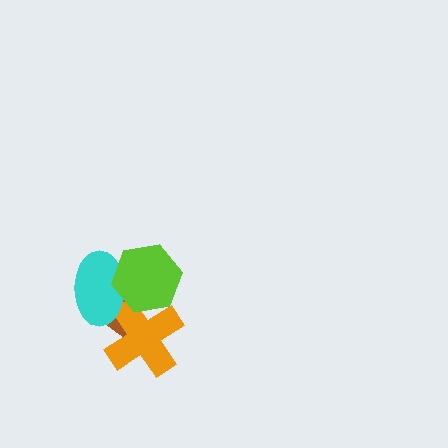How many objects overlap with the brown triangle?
3 objects overlap with the brown triangle.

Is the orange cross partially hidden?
Yes, it is partially covered by another shape.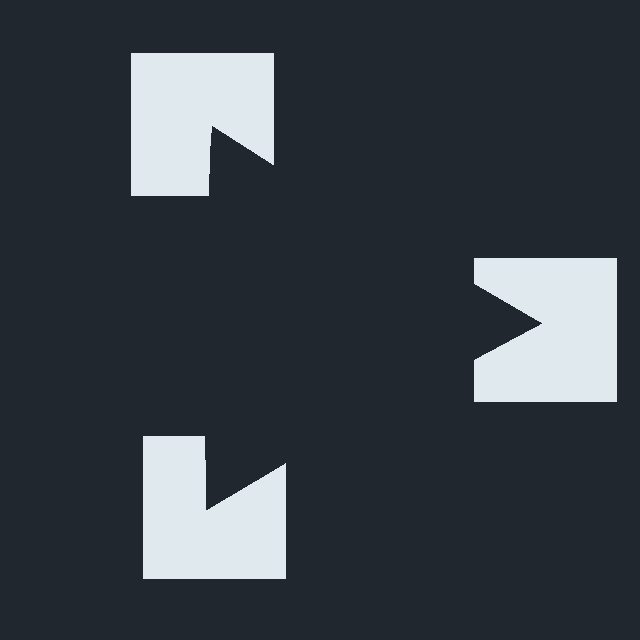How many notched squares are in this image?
There are 3 — one at each vertex of the illusory triangle.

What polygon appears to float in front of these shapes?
An illusory triangle — its edges are inferred from the aligned wedge cuts in the notched squares, not physically drawn.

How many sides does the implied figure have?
3 sides.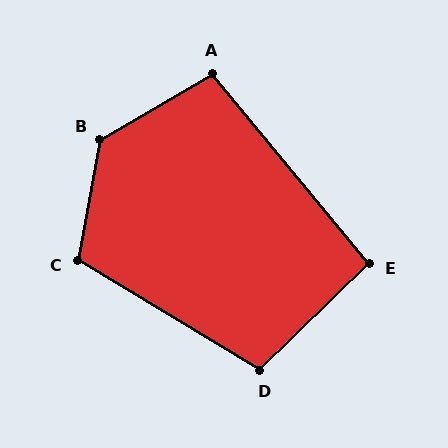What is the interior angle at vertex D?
Approximately 105 degrees (obtuse).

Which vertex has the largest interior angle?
B, at approximately 130 degrees.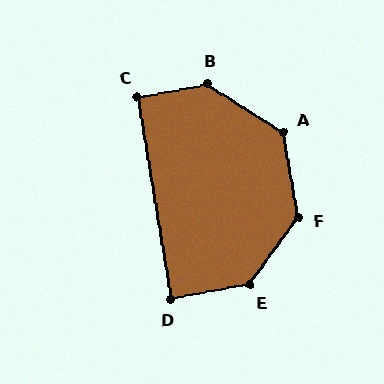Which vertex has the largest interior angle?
B, at approximately 136 degrees.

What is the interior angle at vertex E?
Approximately 136 degrees (obtuse).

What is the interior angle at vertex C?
Approximately 92 degrees (approximately right).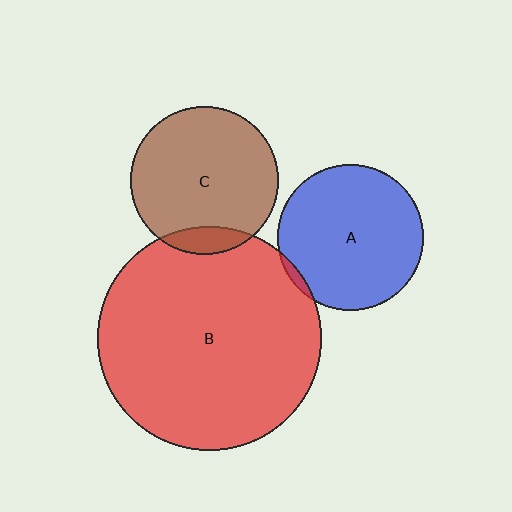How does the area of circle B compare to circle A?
Approximately 2.4 times.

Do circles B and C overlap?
Yes.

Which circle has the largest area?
Circle B (red).